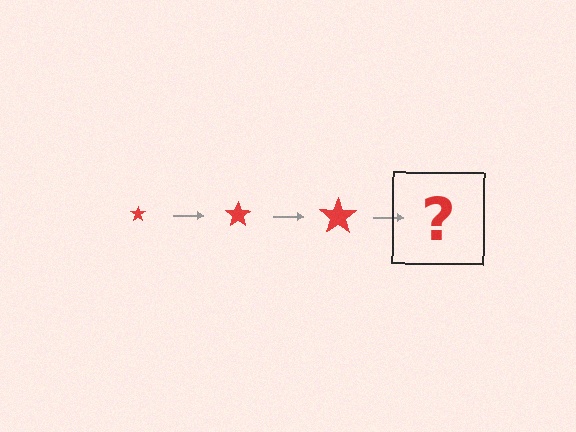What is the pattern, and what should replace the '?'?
The pattern is that the star gets progressively larger each step. The '?' should be a red star, larger than the previous one.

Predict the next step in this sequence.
The next step is a red star, larger than the previous one.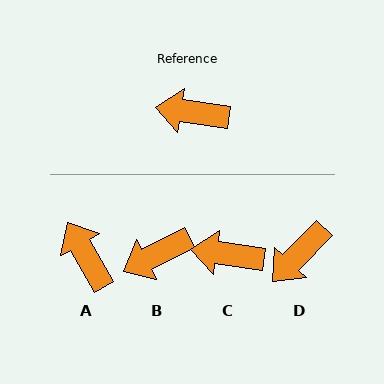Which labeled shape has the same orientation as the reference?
C.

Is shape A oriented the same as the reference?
No, it is off by about 52 degrees.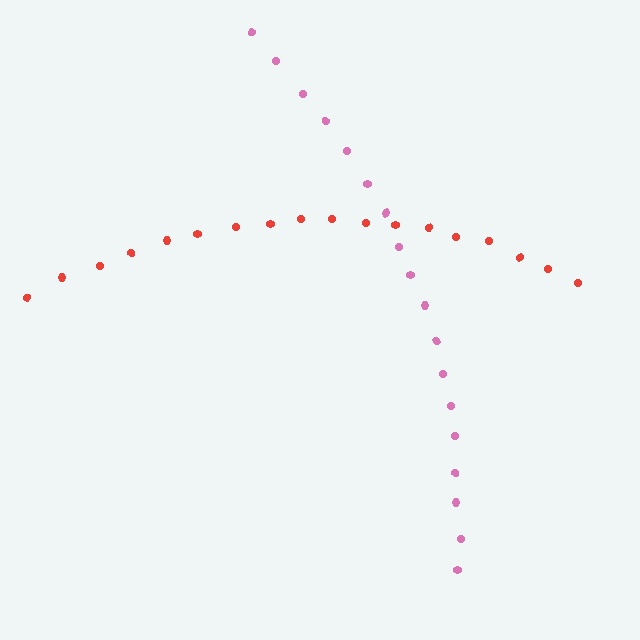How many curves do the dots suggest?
There are 2 distinct paths.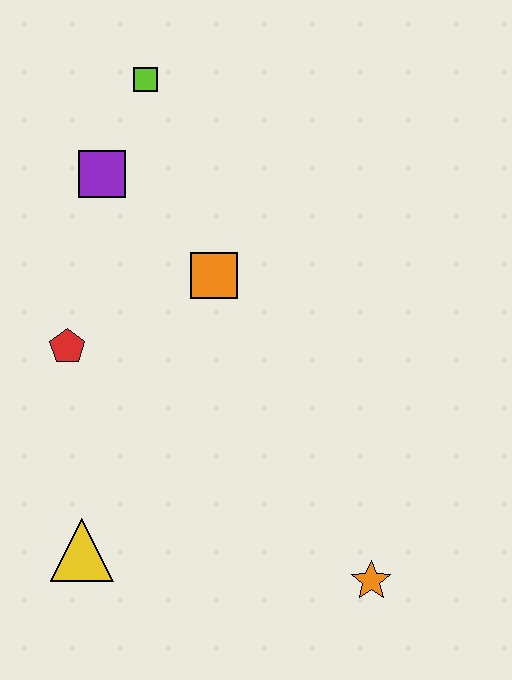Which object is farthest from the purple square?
The orange star is farthest from the purple square.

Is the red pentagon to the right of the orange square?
No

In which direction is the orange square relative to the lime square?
The orange square is below the lime square.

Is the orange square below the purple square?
Yes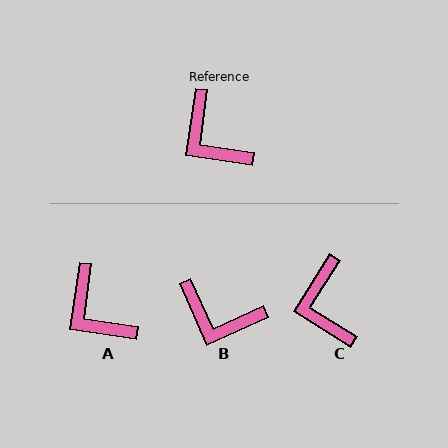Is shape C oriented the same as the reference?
No, it is off by about 24 degrees.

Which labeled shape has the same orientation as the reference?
A.